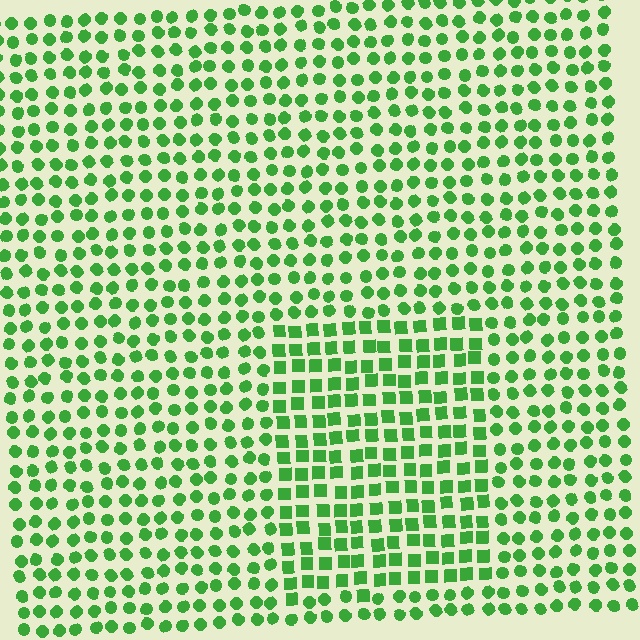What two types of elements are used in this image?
The image uses squares inside the rectangle region and circles outside it.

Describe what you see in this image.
The image is filled with small green elements arranged in a uniform grid. A rectangle-shaped region contains squares, while the surrounding area contains circles. The boundary is defined purely by the change in element shape.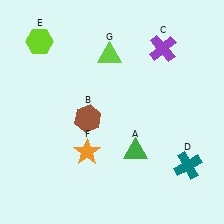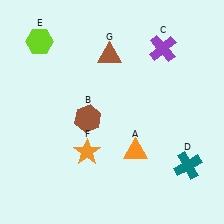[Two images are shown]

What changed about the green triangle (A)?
In Image 1, A is green. In Image 2, it changed to orange.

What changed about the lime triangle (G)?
In Image 1, G is lime. In Image 2, it changed to brown.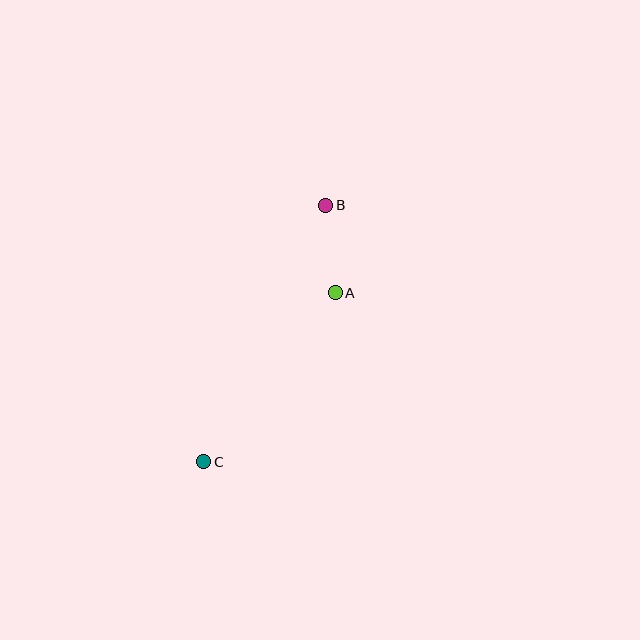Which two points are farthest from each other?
Points B and C are farthest from each other.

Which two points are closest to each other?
Points A and B are closest to each other.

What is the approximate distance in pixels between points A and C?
The distance between A and C is approximately 214 pixels.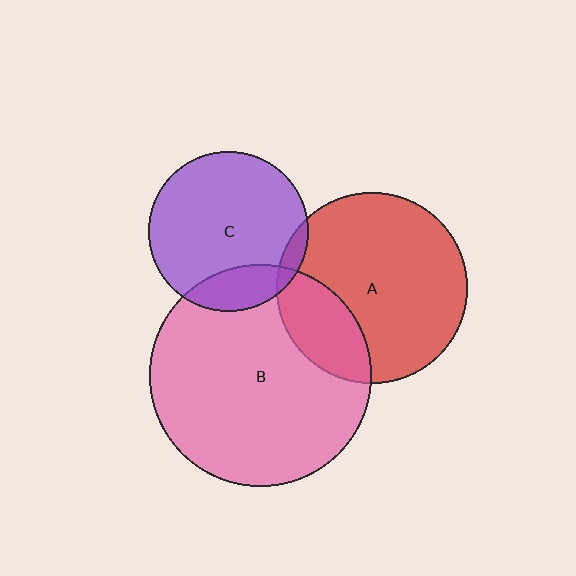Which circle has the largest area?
Circle B (pink).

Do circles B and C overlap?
Yes.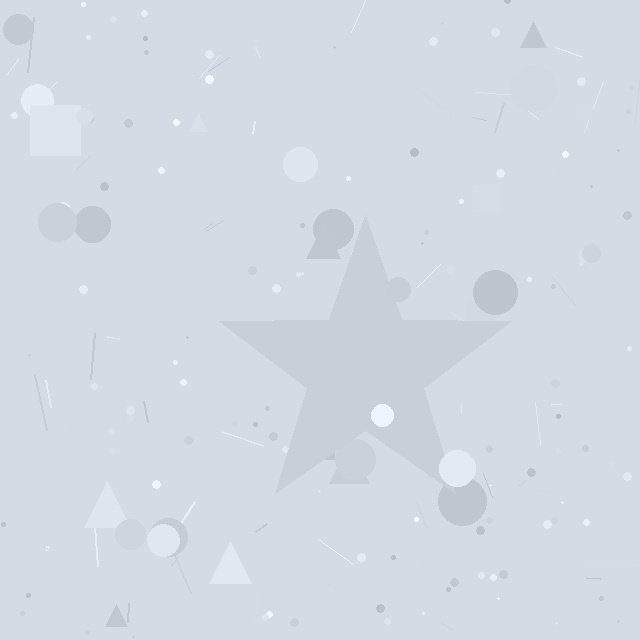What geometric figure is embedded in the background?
A star is embedded in the background.